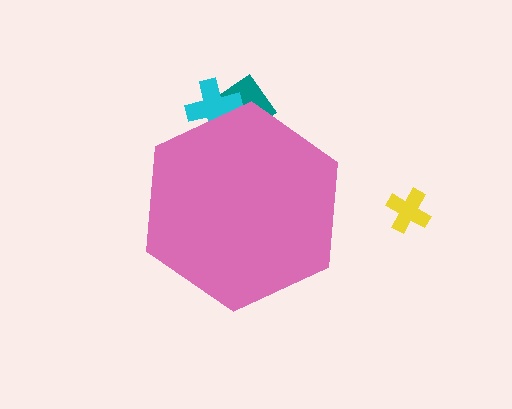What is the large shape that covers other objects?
A pink hexagon.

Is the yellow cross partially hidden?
No, the yellow cross is fully visible.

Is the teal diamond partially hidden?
Yes, the teal diamond is partially hidden behind the pink hexagon.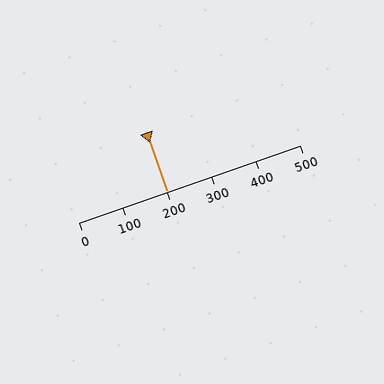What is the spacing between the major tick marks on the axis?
The major ticks are spaced 100 apart.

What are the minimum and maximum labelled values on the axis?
The axis runs from 0 to 500.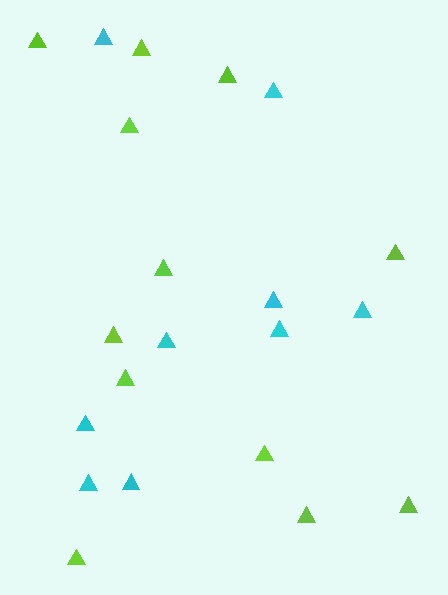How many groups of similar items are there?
There are 2 groups: one group of cyan triangles (9) and one group of lime triangles (12).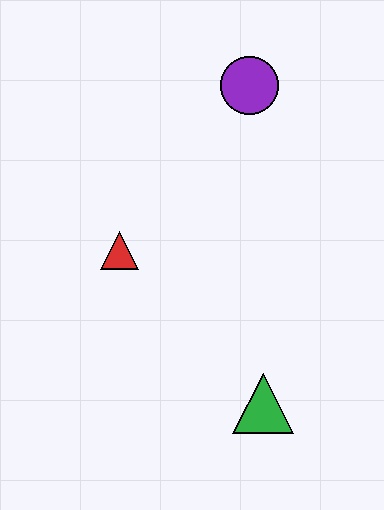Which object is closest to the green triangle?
The red triangle is closest to the green triangle.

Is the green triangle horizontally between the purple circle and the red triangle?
No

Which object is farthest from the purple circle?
The green triangle is farthest from the purple circle.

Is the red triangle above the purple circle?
No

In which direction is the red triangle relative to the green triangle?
The red triangle is above the green triangle.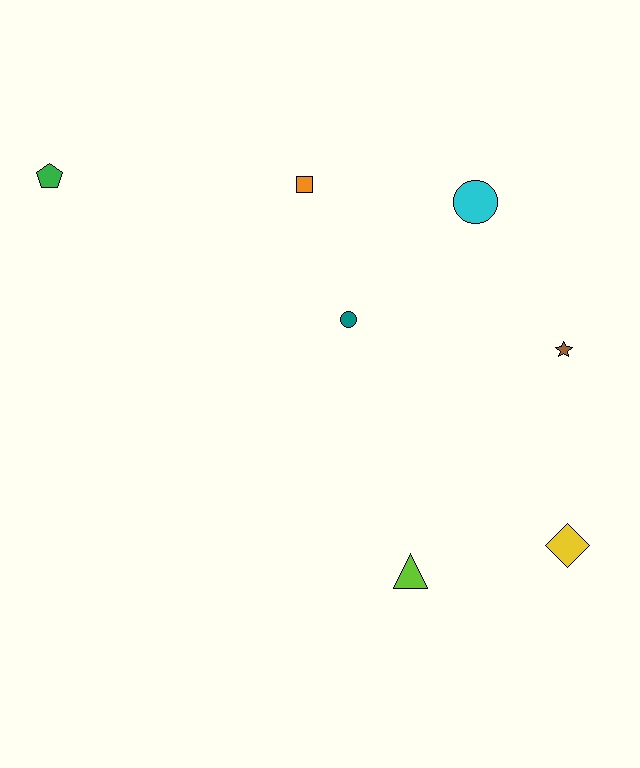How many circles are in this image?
There are 2 circles.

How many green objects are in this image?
There is 1 green object.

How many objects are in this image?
There are 7 objects.